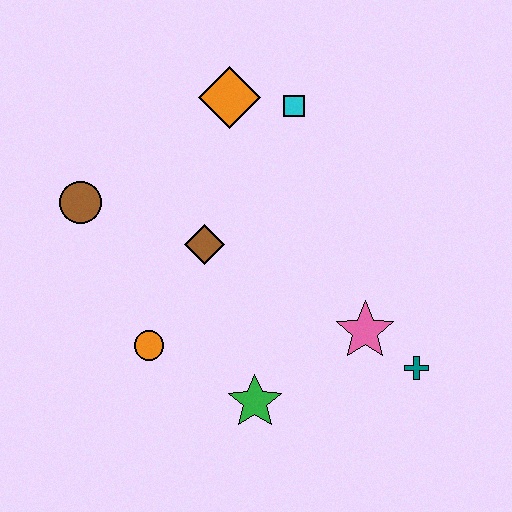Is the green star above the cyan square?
No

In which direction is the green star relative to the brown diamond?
The green star is below the brown diamond.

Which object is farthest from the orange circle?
The cyan square is farthest from the orange circle.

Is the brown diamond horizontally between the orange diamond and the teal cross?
No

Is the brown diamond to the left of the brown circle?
No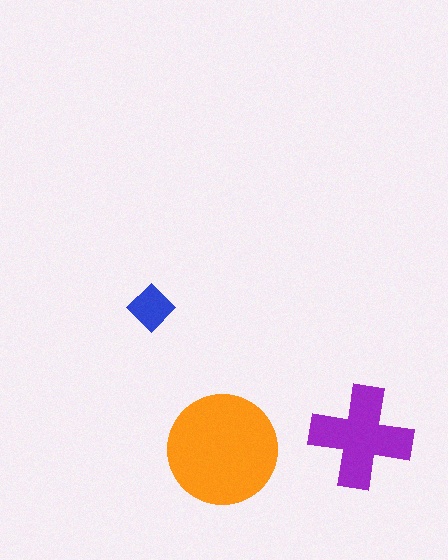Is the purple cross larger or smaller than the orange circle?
Smaller.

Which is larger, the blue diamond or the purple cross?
The purple cross.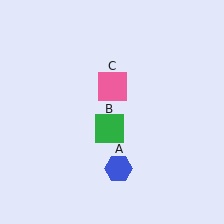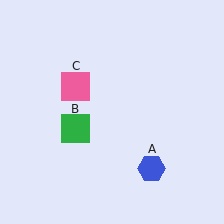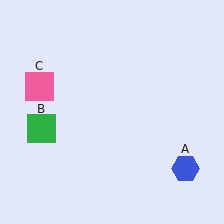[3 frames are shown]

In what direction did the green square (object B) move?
The green square (object B) moved left.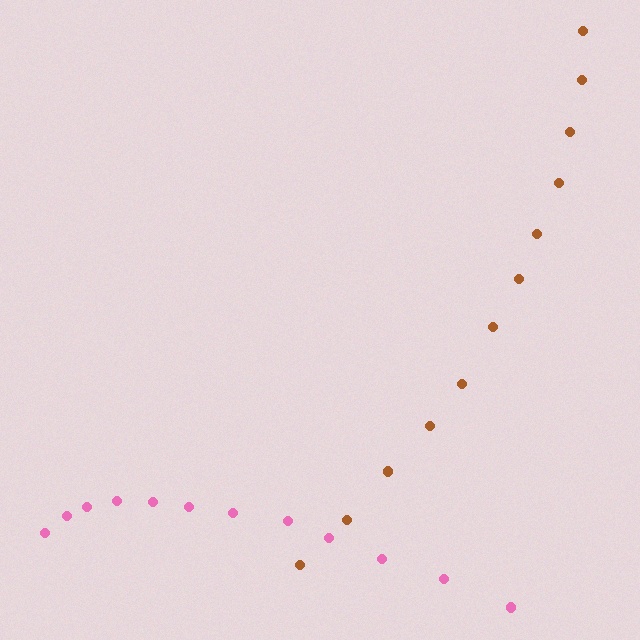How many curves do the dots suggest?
There are 2 distinct paths.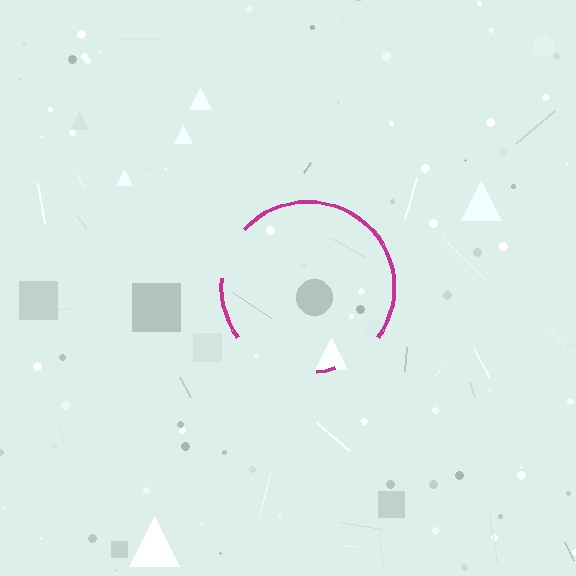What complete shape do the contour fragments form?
The contour fragments form a circle.